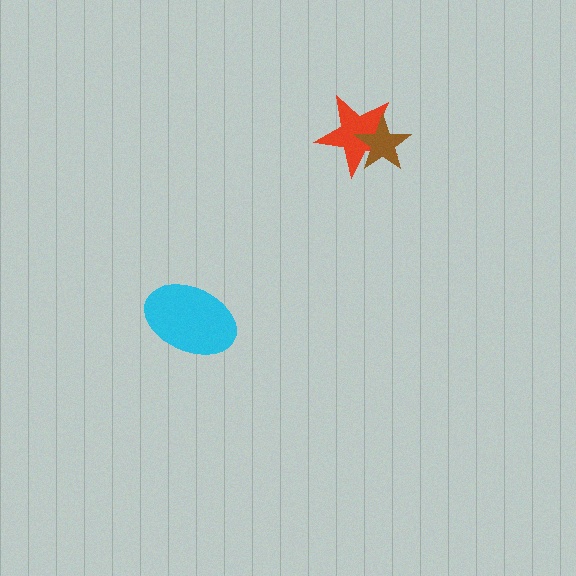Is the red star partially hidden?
Yes, it is partially covered by another shape.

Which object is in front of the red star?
The brown star is in front of the red star.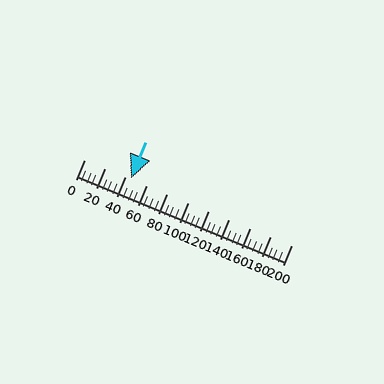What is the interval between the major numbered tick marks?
The major tick marks are spaced 20 units apart.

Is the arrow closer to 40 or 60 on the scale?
The arrow is closer to 40.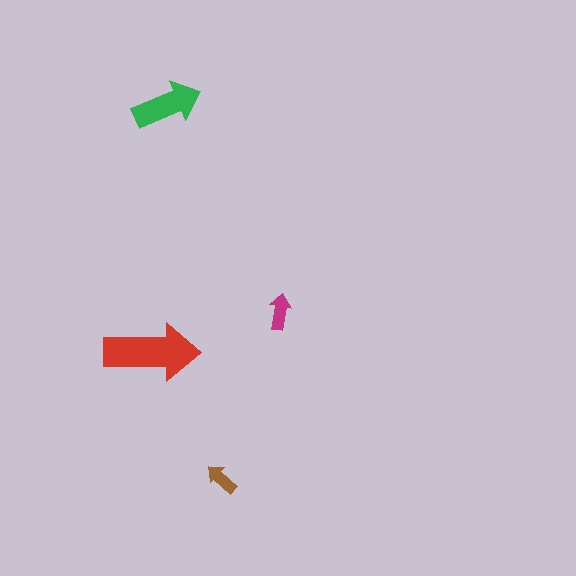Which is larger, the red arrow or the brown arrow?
The red one.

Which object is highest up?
The green arrow is topmost.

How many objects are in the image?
There are 4 objects in the image.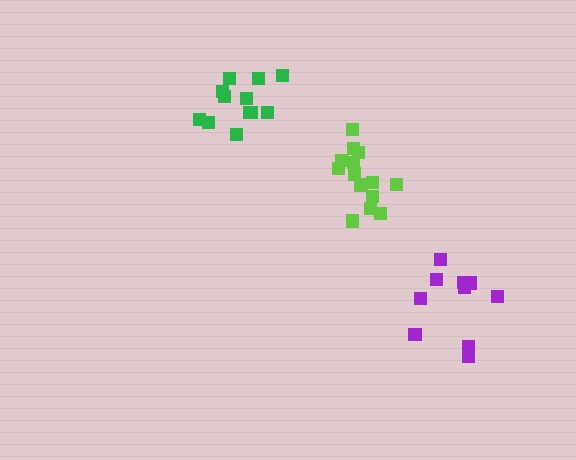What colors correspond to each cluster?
The clusters are colored: lime, green, purple.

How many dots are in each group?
Group 1: 14 dots, Group 2: 12 dots, Group 3: 10 dots (36 total).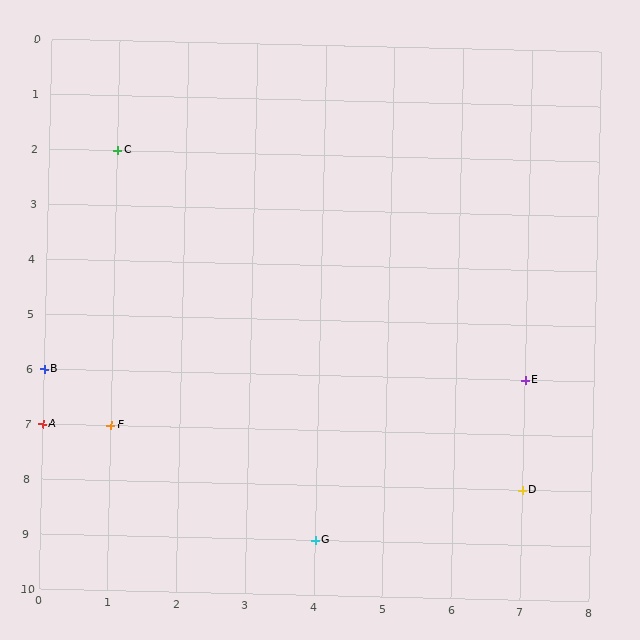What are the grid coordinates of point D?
Point D is at grid coordinates (7, 8).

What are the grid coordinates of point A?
Point A is at grid coordinates (0, 7).